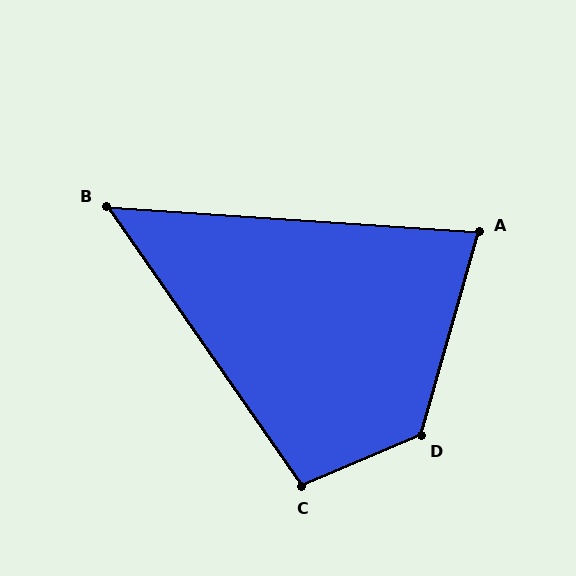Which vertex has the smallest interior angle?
B, at approximately 51 degrees.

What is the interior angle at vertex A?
Approximately 78 degrees (acute).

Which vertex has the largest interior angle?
D, at approximately 129 degrees.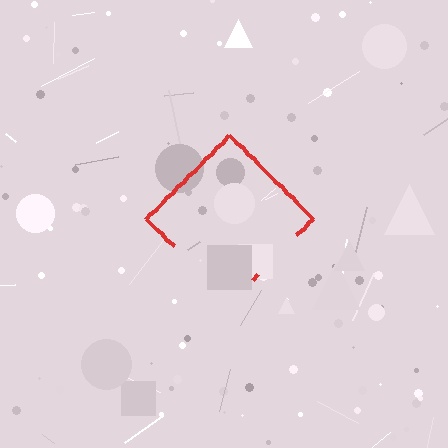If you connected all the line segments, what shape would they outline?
They would outline a diamond.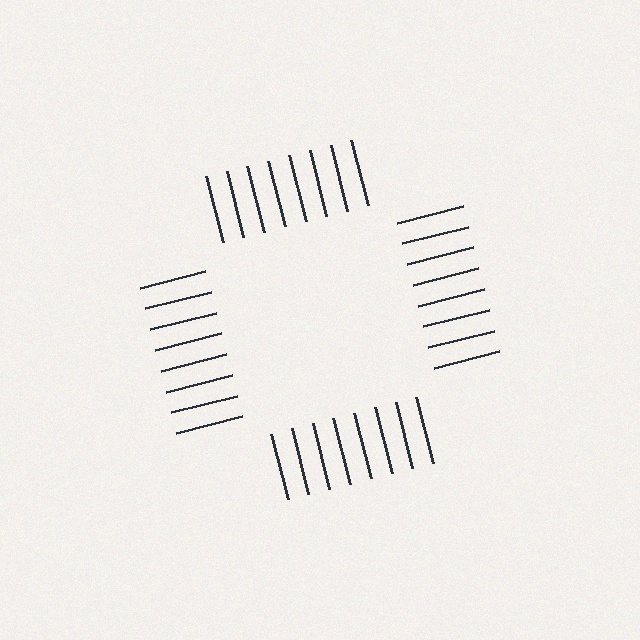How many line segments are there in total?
32 — 8 along each of the 4 edges.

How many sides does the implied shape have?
4 sides — the line-ends trace a square.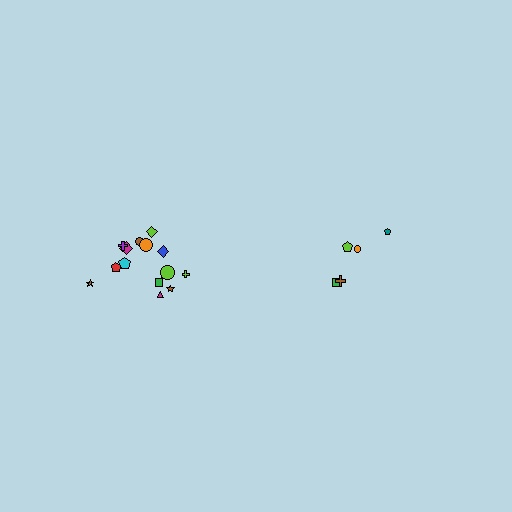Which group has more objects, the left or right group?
The left group.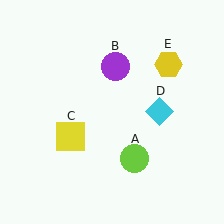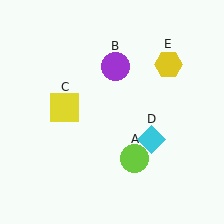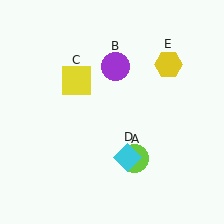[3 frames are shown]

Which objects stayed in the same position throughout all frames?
Lime circle (object A) and purple circle (object B) and yellow hexagon (object E) remained stationary.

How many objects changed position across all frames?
2 objects changed position: yellow square (object C), cyan diamond (object D).